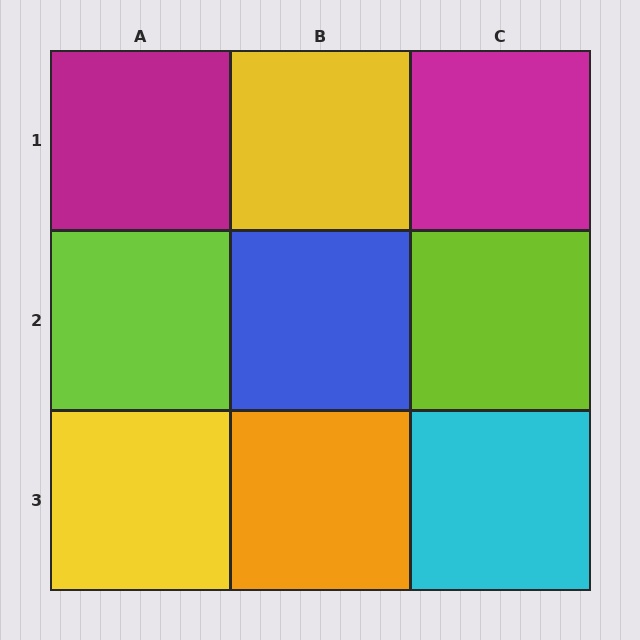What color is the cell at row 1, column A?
Magenta.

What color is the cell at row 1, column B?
Yellow.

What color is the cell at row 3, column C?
Cyan.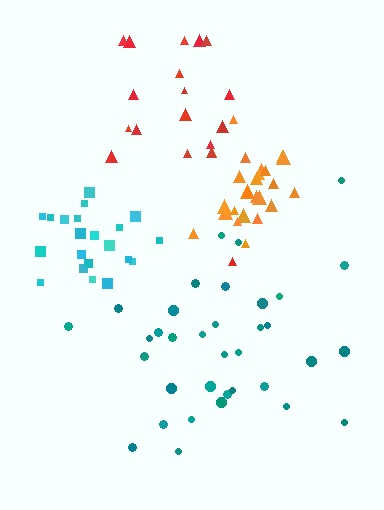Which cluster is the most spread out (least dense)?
Red.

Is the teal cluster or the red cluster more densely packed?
Teal.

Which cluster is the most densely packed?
Orange.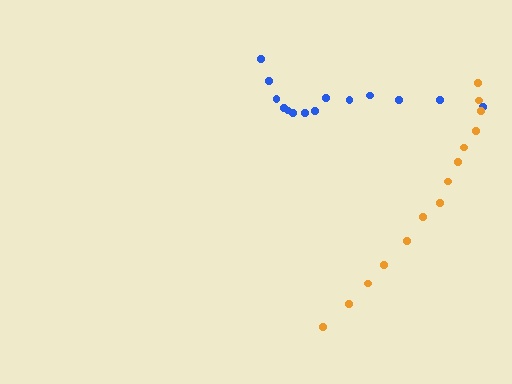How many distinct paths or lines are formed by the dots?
There are 2 distinct paths.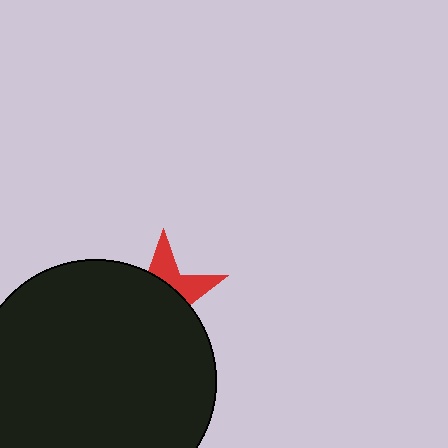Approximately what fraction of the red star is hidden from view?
Roughly 68% of the red star is hidden behind the black circle.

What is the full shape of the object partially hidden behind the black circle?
The partially hidden object is a red star.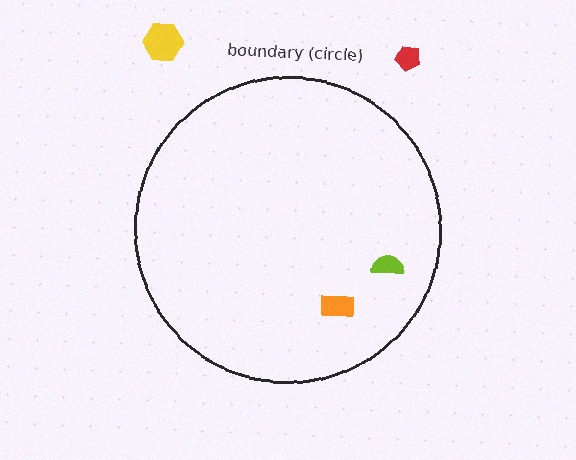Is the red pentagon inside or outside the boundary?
Outside.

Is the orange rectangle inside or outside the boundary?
Inside.